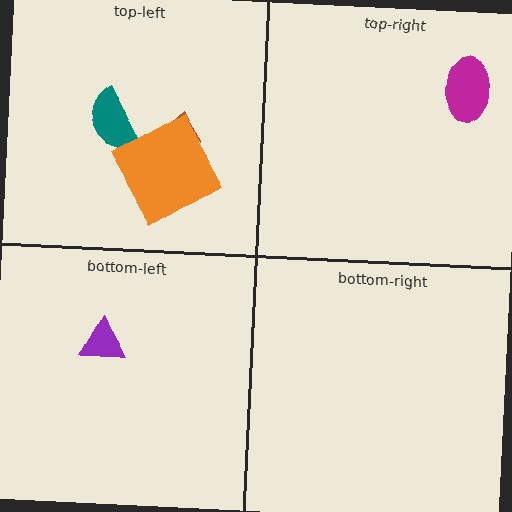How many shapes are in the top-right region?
1.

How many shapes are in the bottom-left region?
1.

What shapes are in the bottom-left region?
The purple triangle.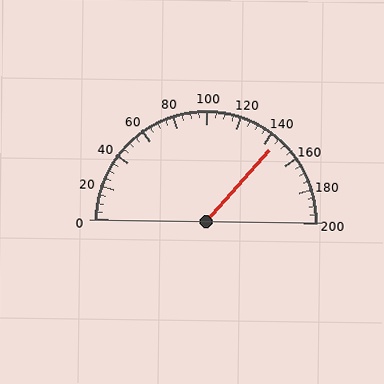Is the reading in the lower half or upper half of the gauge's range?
The reading is in the upper half of the range (0 to 200).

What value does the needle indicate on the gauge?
The needle indicates approximately 145.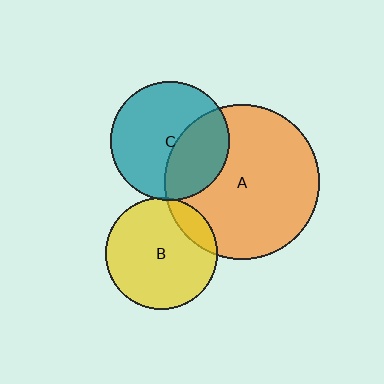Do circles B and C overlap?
Yes.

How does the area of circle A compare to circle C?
Approximately 1.7 times.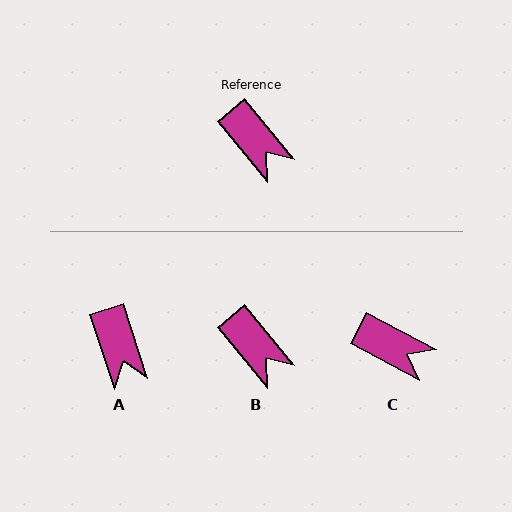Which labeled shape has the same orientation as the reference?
B.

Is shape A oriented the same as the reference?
No, it is off by about 21 degrees.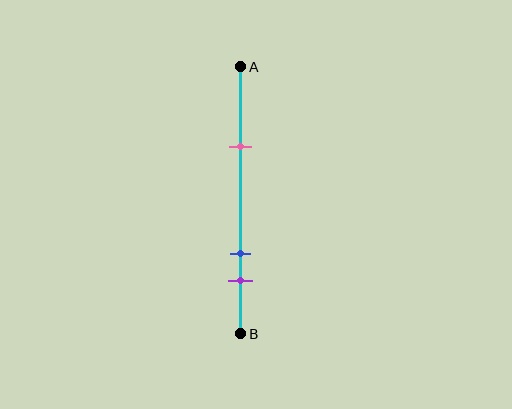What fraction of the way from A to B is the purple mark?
The purple mark is approximately 80% (0.8) of the way from A to B.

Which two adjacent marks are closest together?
The blue and purple marks are the closest adjacent pair.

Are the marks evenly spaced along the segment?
No, the marks are not evenly spaced.